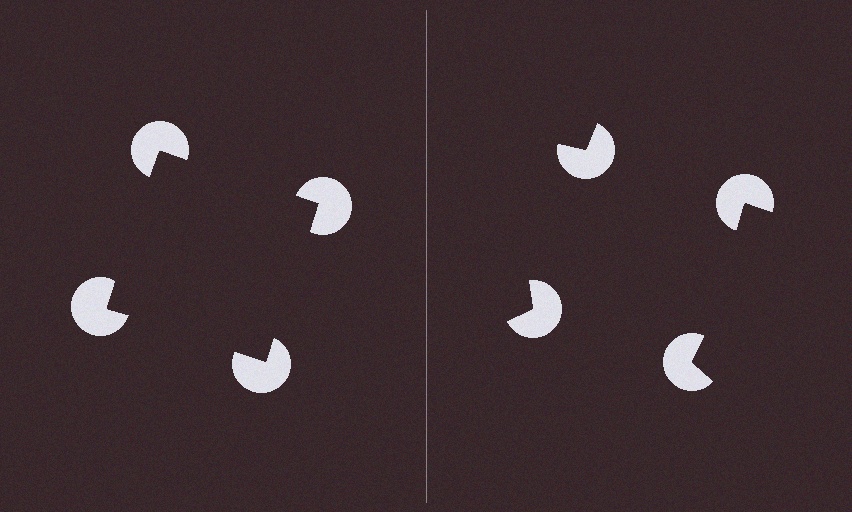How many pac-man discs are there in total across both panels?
8 — 4 on each side.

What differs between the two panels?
The pac-man discs are positioned identically on both sides; only the wedge orientations differ. On the left they align to a square; on the right they are misaligned.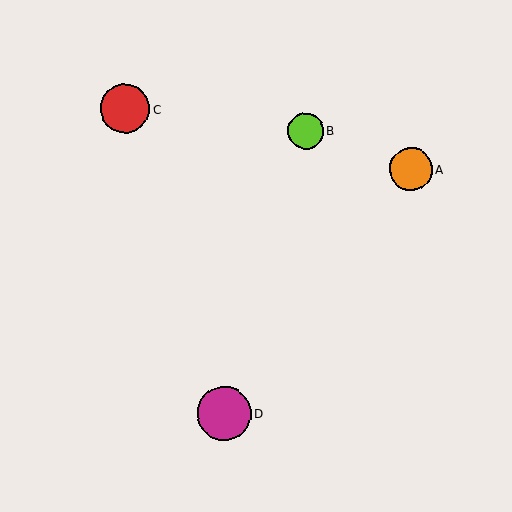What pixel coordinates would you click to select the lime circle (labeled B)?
Click at (306, 131) to select the lime circle B.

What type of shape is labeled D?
Shape D is a magenta circle.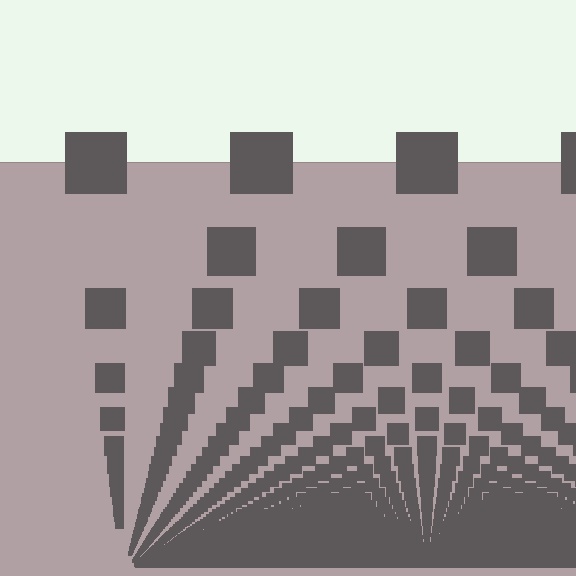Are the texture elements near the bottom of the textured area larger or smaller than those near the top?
Smaller. The gradient is inverted — elements near the bottom are smaller and denser.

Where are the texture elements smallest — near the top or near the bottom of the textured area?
Near the bottom.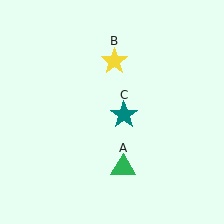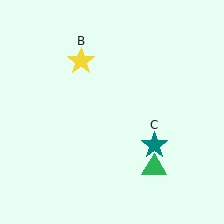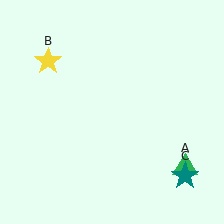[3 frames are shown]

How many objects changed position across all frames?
3 objects changed position: green triangle (object A), yellow star (object B), teal star (object C).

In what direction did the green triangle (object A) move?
The green triangle (object A) moved right.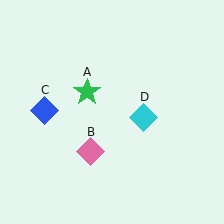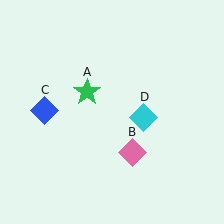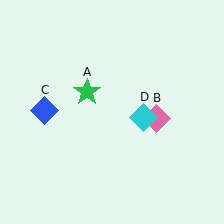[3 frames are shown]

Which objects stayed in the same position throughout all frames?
Green star (object A) and blue diamond (object C) and cyan diamond (object D) remained stationary.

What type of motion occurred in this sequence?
The pink diamond (object B) rotated counterclockwise around the center of the scene.